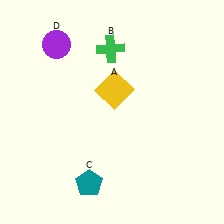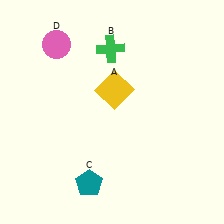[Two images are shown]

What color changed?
The circle (D) changed from purple in Image 1 to pink in Image 2.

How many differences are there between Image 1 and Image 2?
There is 1 difference between the two images.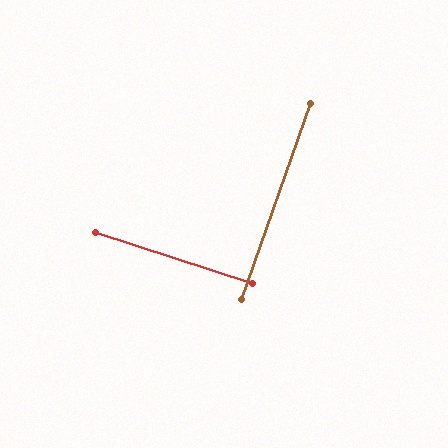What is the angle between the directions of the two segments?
Approximately 88 degrees.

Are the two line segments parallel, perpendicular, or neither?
Perpendicular — they meet at approximately 88°.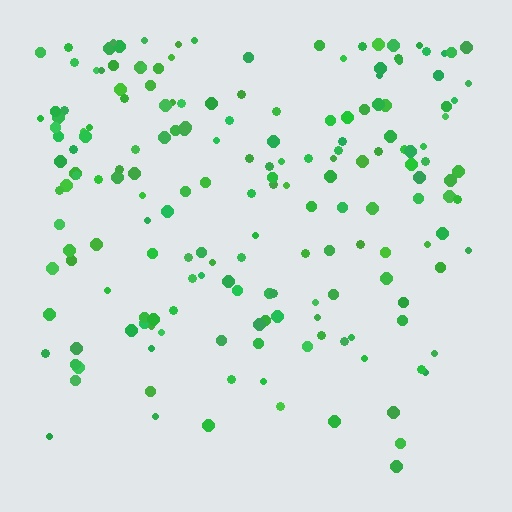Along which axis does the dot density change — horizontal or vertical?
Vertical.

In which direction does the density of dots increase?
From bottom to top, with the top side densest.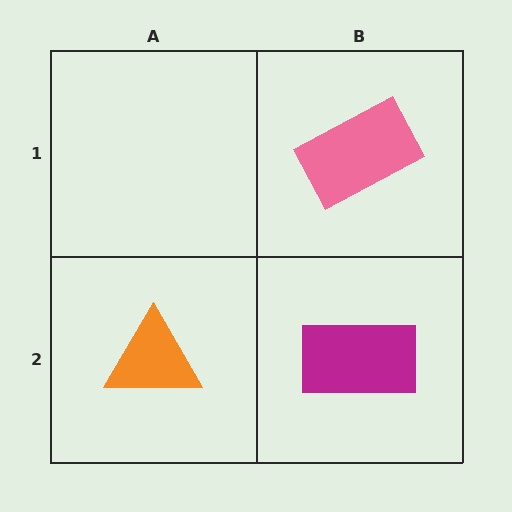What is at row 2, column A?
An orange triangle.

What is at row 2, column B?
A magenta rectangle.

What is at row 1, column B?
A pink rectangle.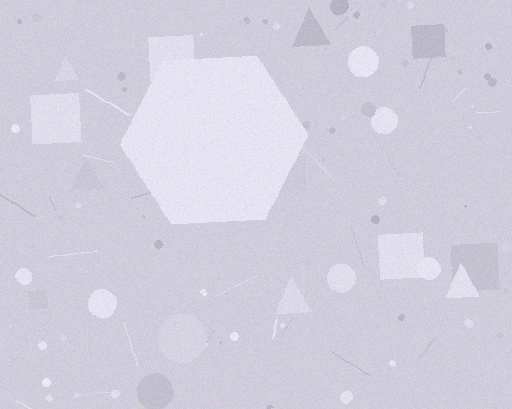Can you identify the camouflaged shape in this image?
The camouflaged shape is a hexagon.